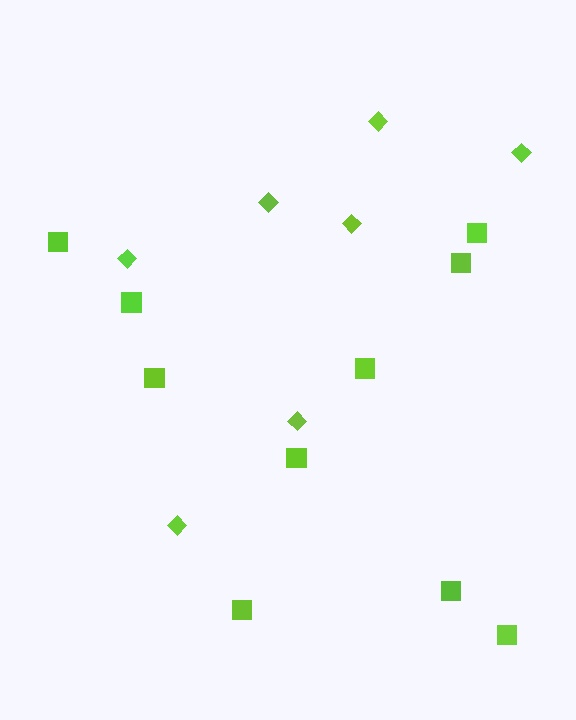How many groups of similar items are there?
There are 2 groups: one group of squares (10) and one group of diamonds (7).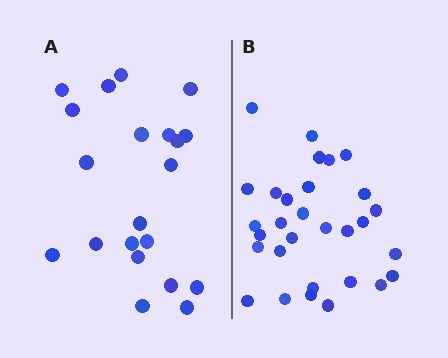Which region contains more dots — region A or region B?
Region B (the right region) has more dots.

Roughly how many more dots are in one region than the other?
Region B has roughly 8 or so more dots than region A.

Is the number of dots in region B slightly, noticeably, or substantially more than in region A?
Region B has noticeably more, but not dramatically so. The ratio is roughly 1.4 to 1.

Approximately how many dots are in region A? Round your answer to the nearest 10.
About 20 dots. (The exact count is 21, which rounds to 20.)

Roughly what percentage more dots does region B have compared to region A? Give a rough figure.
About 45% more.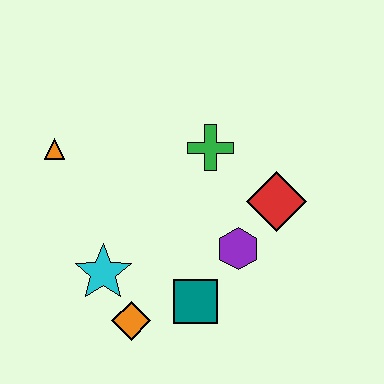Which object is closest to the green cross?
The red diamond is closest to the green cross.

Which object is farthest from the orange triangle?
The red diamond is farthest from the orange triangle.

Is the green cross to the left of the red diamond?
Yes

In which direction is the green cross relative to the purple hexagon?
The green cross is above the purple hexagon.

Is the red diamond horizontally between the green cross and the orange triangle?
No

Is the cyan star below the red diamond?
Yes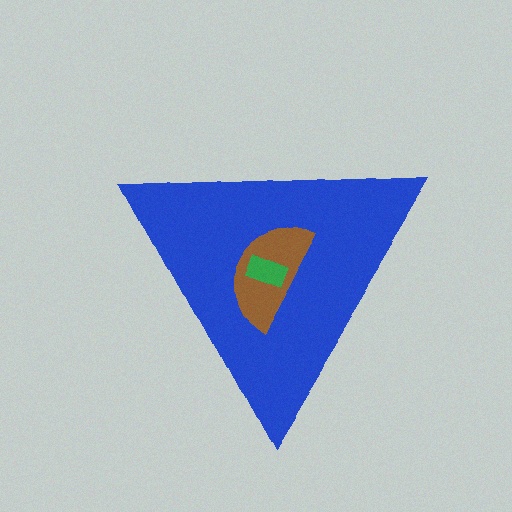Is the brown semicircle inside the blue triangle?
Yes.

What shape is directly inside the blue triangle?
The brown semicircle.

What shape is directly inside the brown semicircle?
The green rectangle.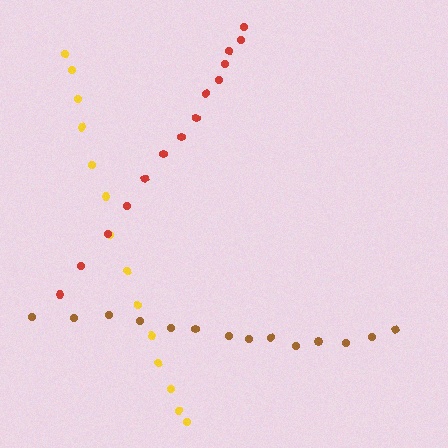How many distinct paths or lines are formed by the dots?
There are 3 distinct paths.